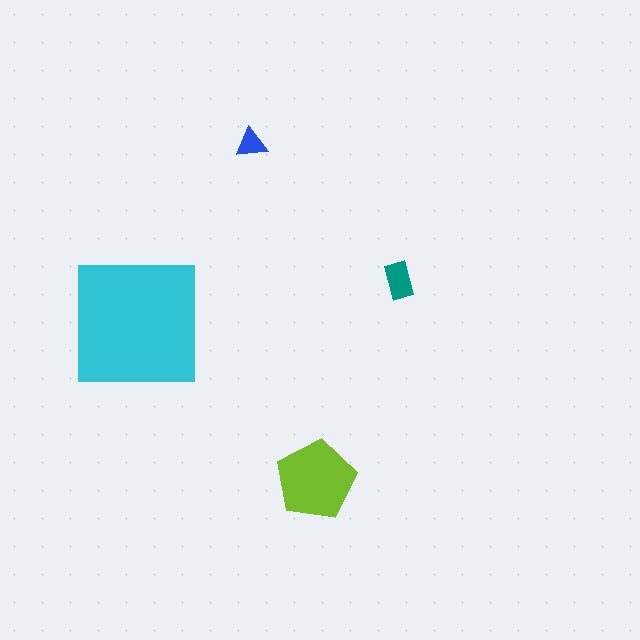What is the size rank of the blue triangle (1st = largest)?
4th.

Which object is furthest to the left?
The cyan square is leftmost.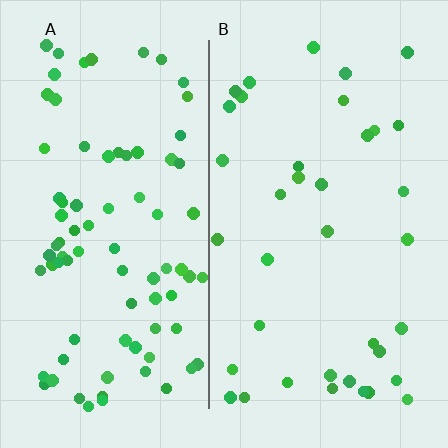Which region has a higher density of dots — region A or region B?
A (the left).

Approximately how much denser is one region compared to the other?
Approximately 2.3× — region A over region B.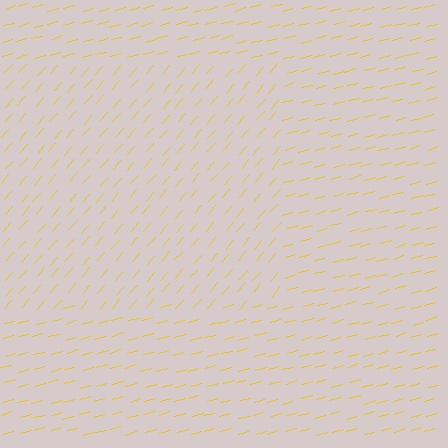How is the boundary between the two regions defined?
The boundary is defined purely by a change in line orientation (approximately 33 degrees difference). All lines are the same color and thickness.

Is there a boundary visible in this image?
Yes, there is a texture boundary formed by a change in line orientation.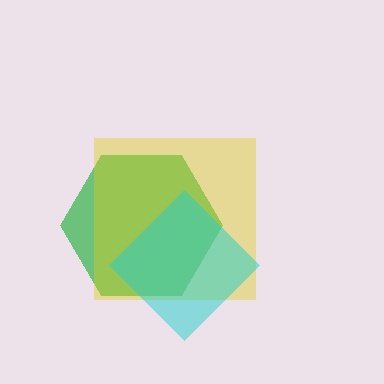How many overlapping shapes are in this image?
There are 3 overlapping shapes in the image.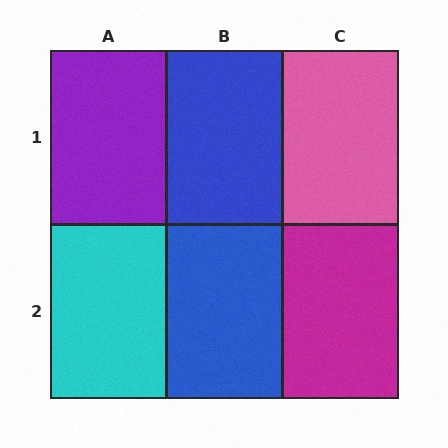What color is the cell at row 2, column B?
Blue.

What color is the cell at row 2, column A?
Cyan.